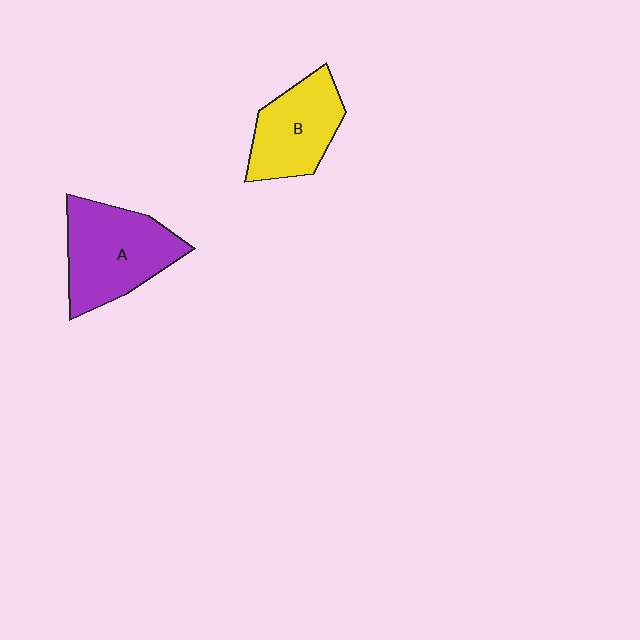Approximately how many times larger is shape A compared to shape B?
Approximately 1.3 times.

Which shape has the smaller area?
Shape B (yellow).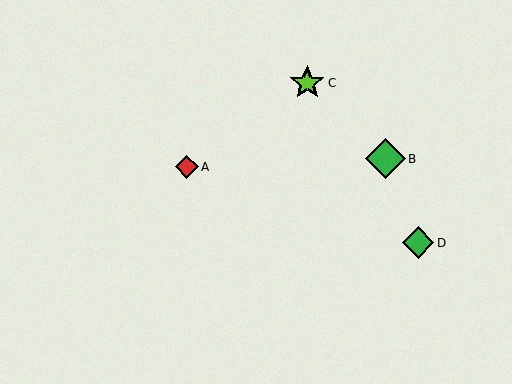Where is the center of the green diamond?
The center of the green diamond is at (418, 243).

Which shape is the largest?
The green diamond (labeled B) is the largest.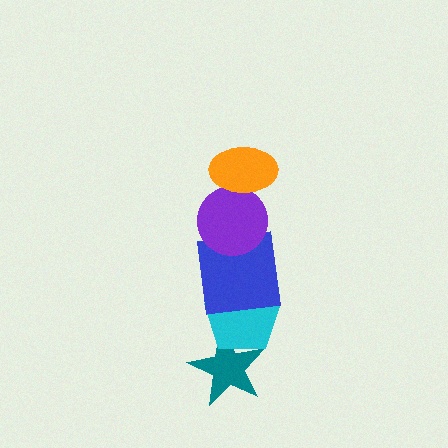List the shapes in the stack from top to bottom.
From top to bottom: the orange ellipse, the purple circle, the blue square, the cyan pentagon, the teal star.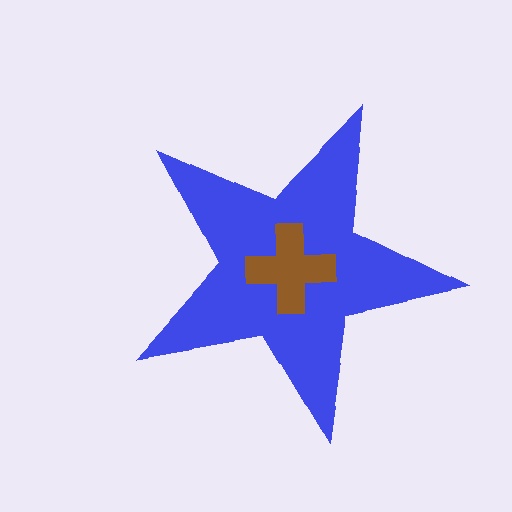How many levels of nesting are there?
2.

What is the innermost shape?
The brown cross.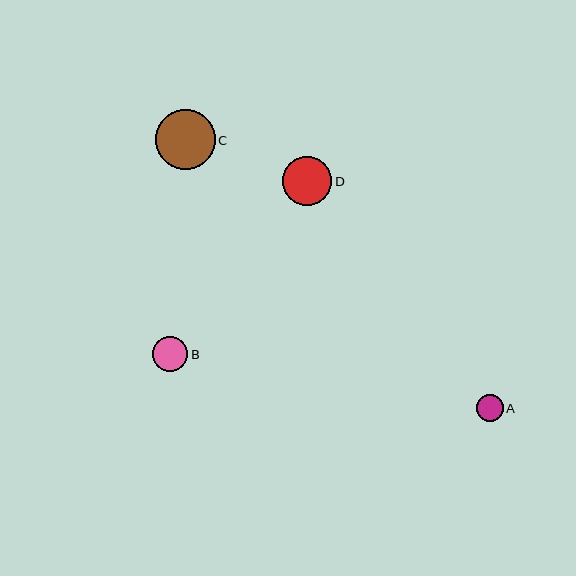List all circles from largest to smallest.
From largest to smallest: C, D, B, A.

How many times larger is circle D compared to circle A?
Circle D is approximately 1.9 times the size of circle A.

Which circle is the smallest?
Circle A is the smallest with a size of approximately 27 pixels.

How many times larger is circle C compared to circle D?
Circle C is approximately 1.2 times the size of circle D.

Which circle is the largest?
Circle C is the largest with a size of approximately 60 pixels.